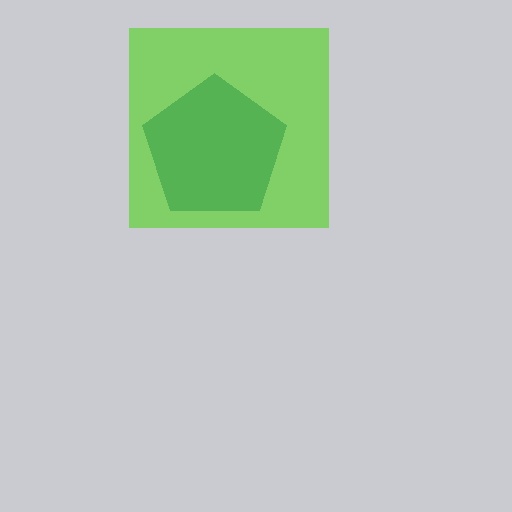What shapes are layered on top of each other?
The layered shapes are: a lime square, a green pentagon.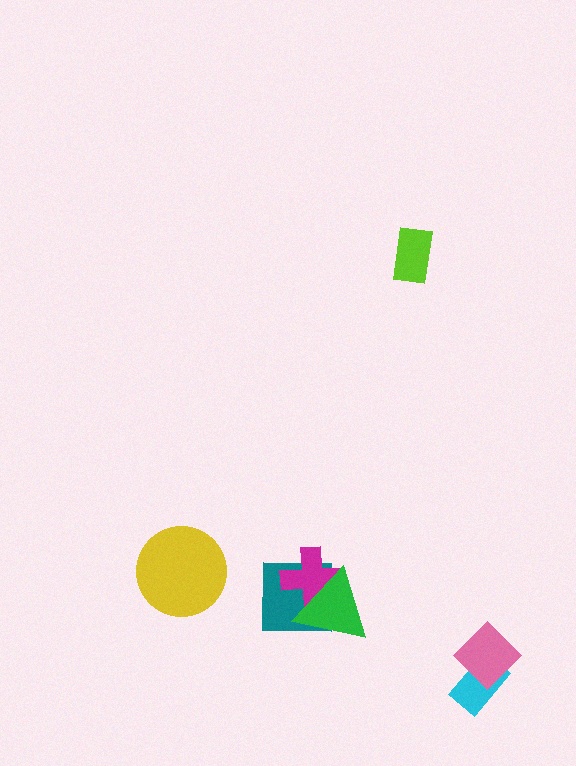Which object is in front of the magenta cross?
The green triangle is in front of the magenta cross.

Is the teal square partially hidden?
Yes, it is partially covered by another shape.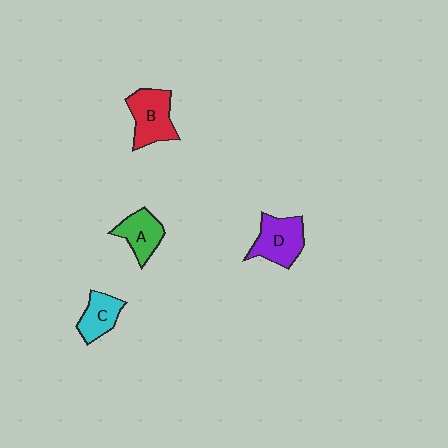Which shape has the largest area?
Shape B (red).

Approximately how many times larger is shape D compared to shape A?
Approximately 1.3 times.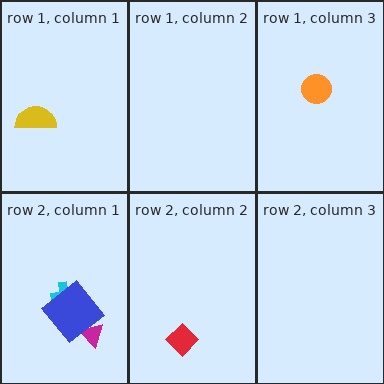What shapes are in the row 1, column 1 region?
The yellow semicircle.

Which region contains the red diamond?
The row 2, column 2 region.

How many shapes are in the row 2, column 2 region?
1.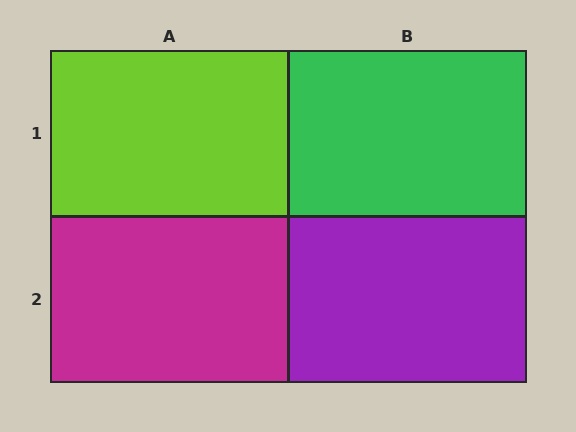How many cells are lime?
1 cell is lime.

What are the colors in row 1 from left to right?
Lime, green.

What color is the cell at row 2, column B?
Purple.